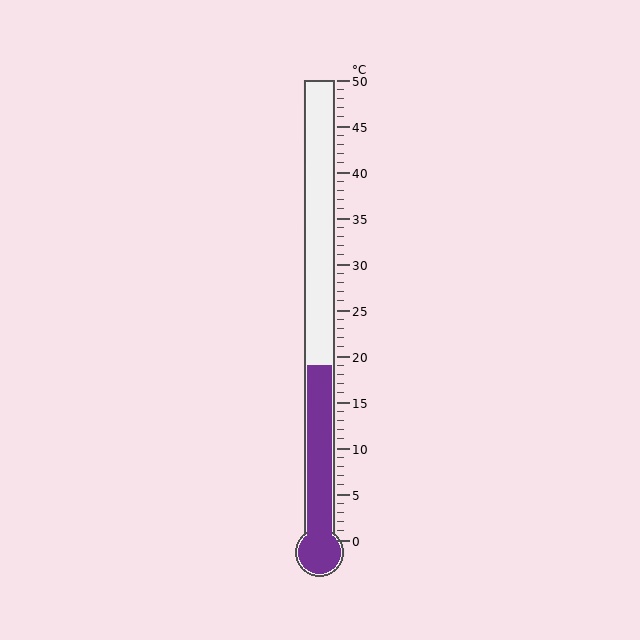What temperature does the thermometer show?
The thermometer shows approximately 19°C.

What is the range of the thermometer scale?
The thermometer scale ranges from 0°C to 50°C.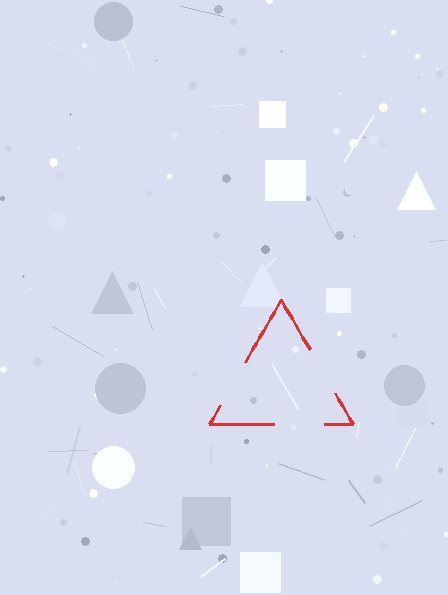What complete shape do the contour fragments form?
The contour fragments form a triangle.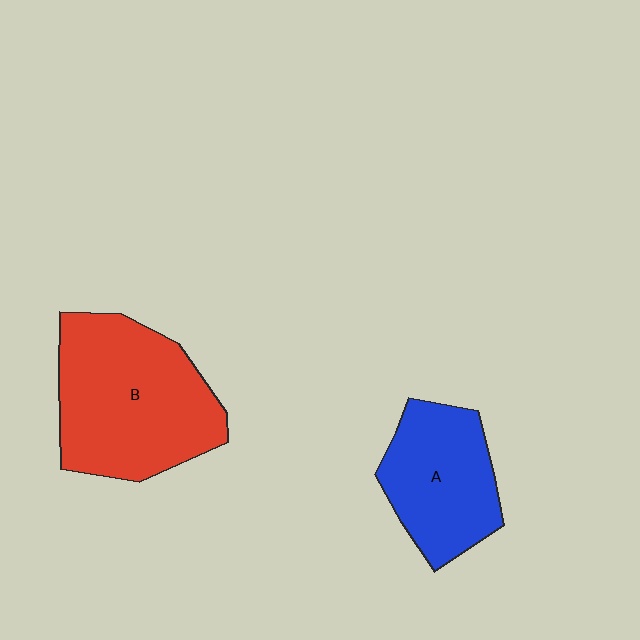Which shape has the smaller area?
Shape A (blue).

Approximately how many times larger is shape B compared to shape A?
Approximately 1.5 times.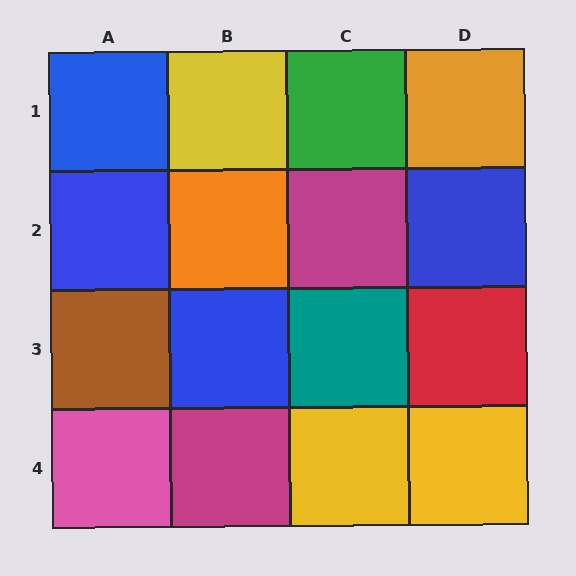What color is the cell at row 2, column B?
Orange.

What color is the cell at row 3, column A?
Brown.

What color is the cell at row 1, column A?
Blue.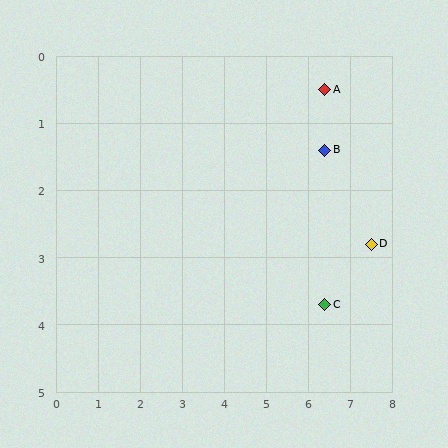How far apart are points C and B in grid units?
Points C and B are about 2.3 grid units apart.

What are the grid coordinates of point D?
Point D is at approximately (7.5, 2.8).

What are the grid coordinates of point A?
Point A is at approximately (6.4, 0.5).